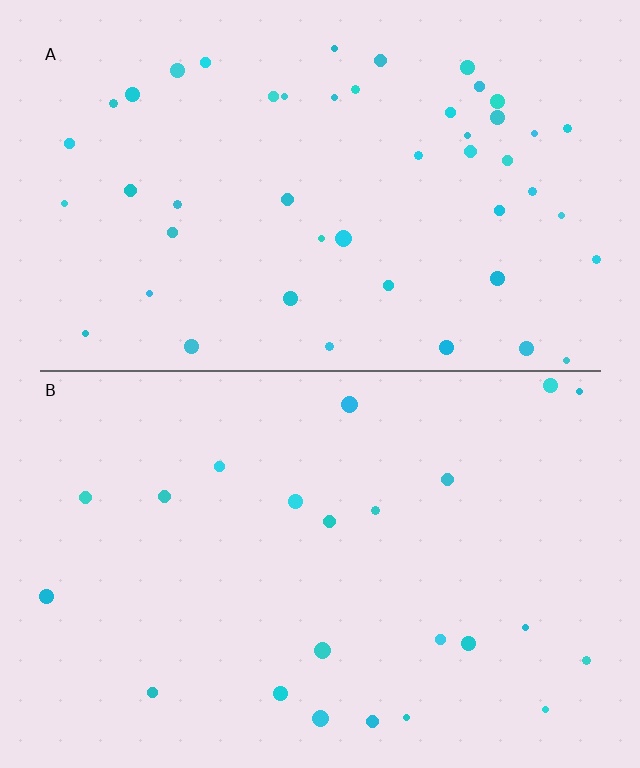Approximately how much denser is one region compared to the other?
Approximately 2.1× — region A over region B.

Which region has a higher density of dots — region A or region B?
A (the top).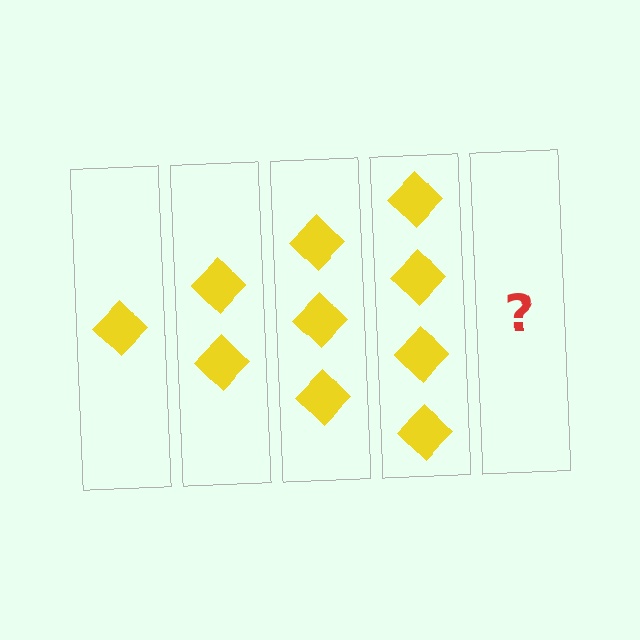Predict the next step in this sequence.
The next step is 5 diamonds.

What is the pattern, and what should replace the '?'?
The pattern is that each step adds one more diamond. The '?' should be 5 diamonds.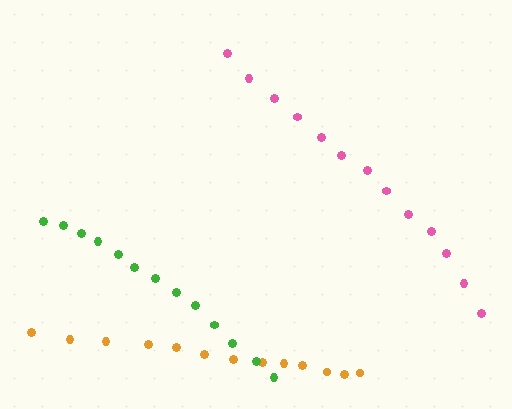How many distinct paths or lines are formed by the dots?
There are 3 distinct paths.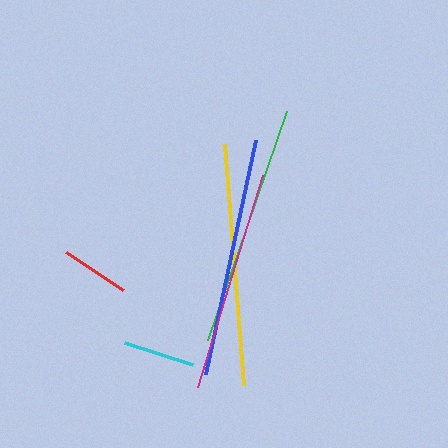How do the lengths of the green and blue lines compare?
The green and blue lines are approximately the same length.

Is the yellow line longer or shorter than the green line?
The green line is longer than the yellow line.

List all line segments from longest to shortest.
From longest to shortest: green, yellow, blue, magenta, cyan, red.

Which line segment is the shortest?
The red line is the shortest at approximately 69 pixels.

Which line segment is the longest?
The green line is the longest at approximately 242 pixels.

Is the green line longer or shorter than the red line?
The green line is longer than the red line.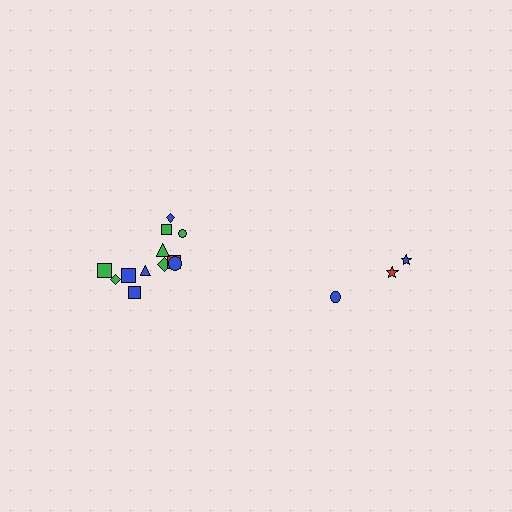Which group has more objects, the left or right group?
The left group.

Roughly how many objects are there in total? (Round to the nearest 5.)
Roughly 15 objects in total.